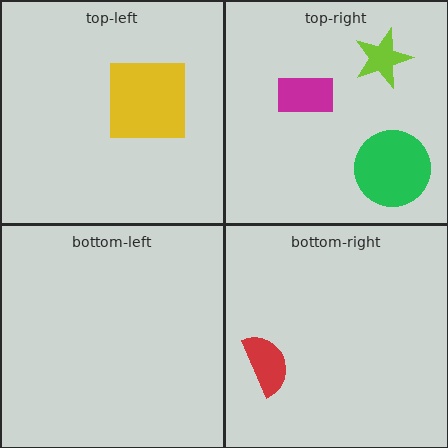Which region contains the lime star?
The top-right region.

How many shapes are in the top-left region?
1.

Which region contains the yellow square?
The top-left region.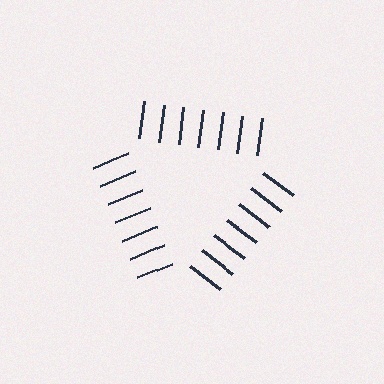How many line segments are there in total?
21 — 7 along each of the 3 edges.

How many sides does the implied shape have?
3 sides — the line-ends trace a triangle.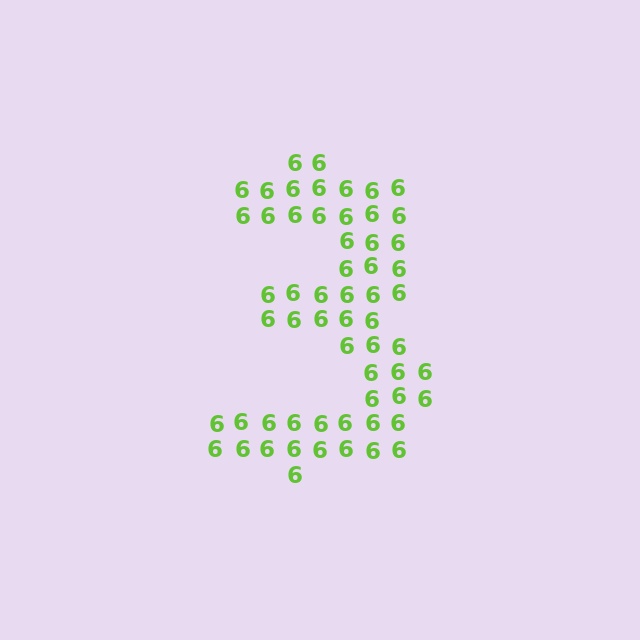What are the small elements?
The small elements are digit 6's.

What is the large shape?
The large shape is the digit 3.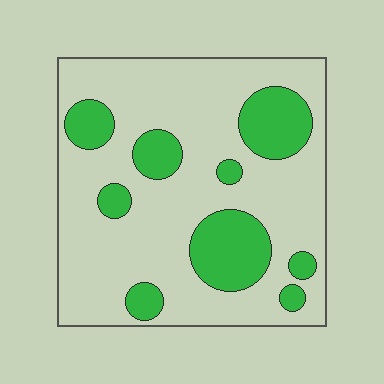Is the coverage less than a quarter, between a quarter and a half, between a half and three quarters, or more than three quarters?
Less than a quarter.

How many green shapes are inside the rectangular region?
9.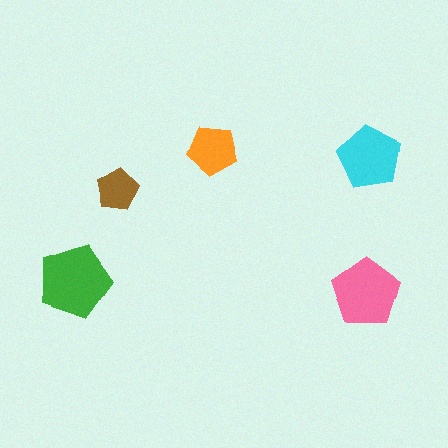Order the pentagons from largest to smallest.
the green one, the pink one, the cyan one, the orange one, the brown one.